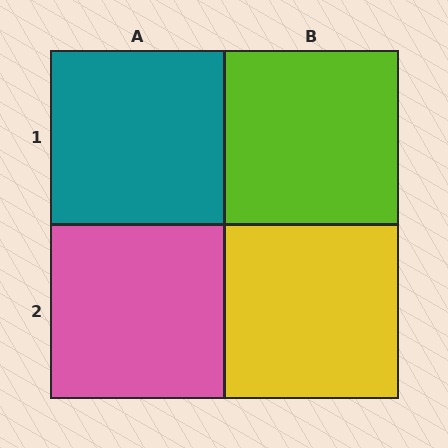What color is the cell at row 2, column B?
Yellow.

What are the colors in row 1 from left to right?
Teal, lime.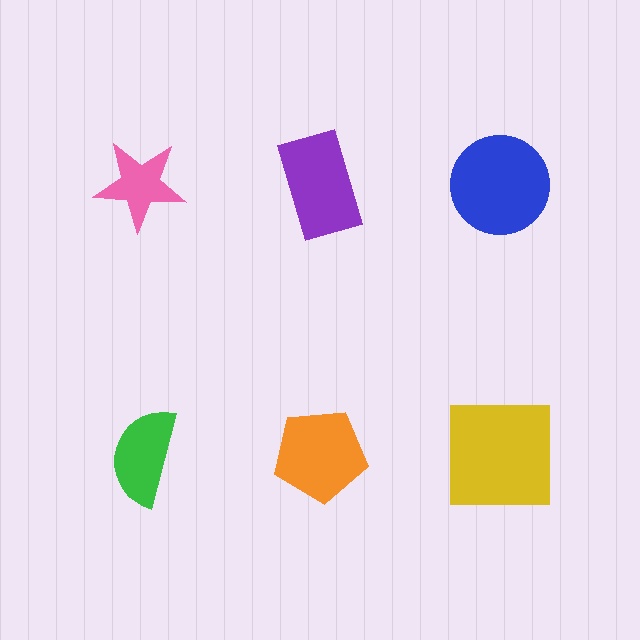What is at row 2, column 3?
A yellow square.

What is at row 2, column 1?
A green semicircle.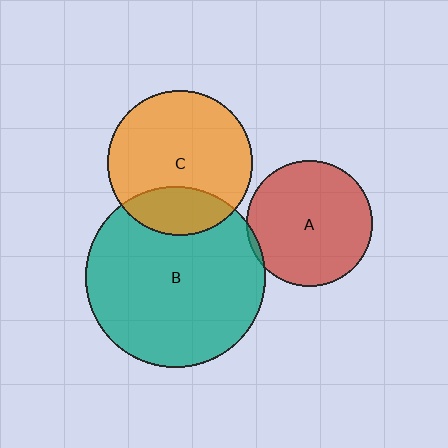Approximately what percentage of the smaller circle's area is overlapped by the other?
Approximately 5%.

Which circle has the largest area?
Circle B (teal).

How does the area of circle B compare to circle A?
Approximately 2.1 times.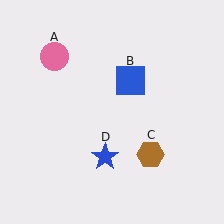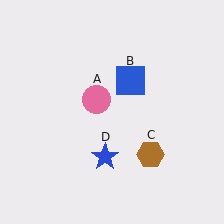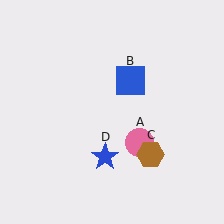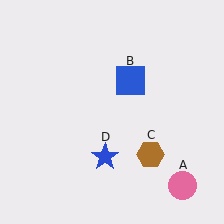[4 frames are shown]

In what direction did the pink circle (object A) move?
The pink circle (object A) moved down and to the right.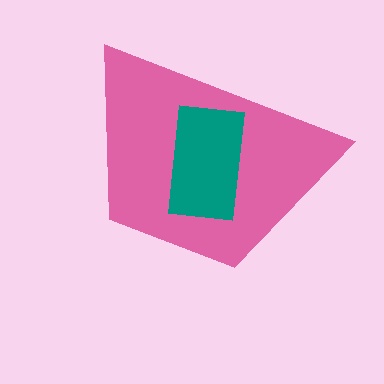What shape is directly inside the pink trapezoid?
The teal rectangle.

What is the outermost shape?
The pink trapezoid.